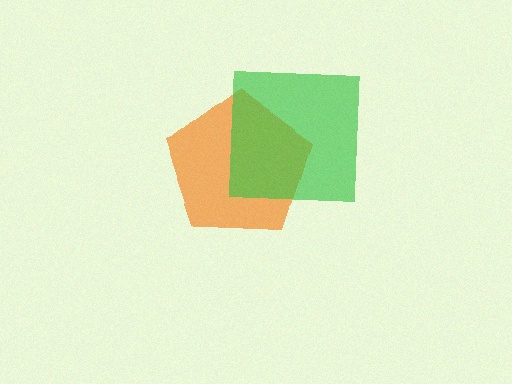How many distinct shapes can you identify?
There are 2 distinct shapes: an orange pentagon, a green square.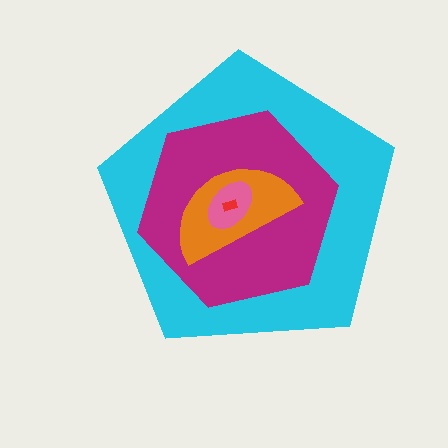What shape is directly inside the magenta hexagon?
The orange semicircle.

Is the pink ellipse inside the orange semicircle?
Yes.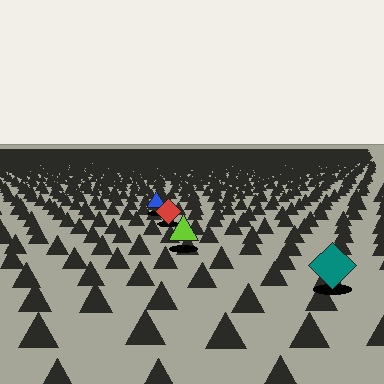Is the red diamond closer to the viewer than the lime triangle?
No. The lime triangle is closer — you can tell from the texture gradient: the ground texture is coarser near it.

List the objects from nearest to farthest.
From nearest to farthest: the teal diamond, the lime triangle, the red diamond, the blue triangle.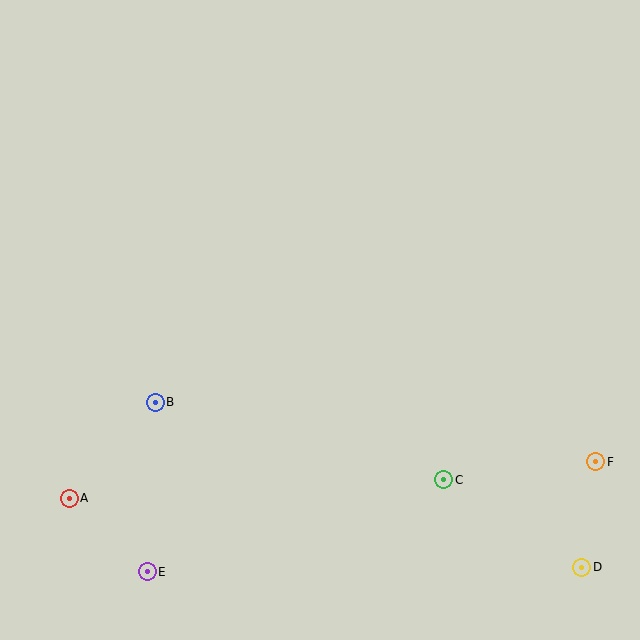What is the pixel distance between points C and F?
The distance between C and F is 153 pixels.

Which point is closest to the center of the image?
Point B at (155, 402) is closest to the center.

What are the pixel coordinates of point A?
Point A is at (69, 498).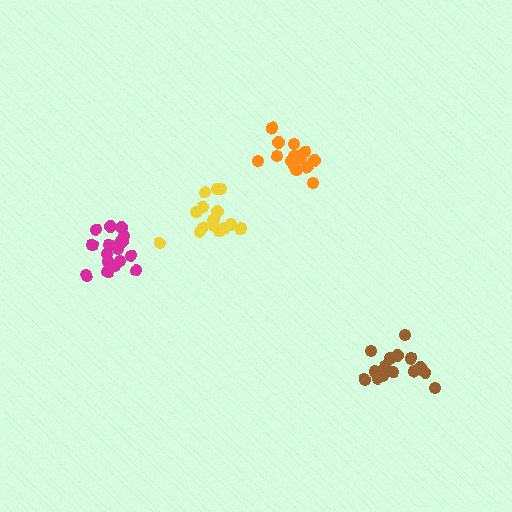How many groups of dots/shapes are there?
There are 4 groups.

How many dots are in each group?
Group 1: 15 dots, Group 2: 16 dots, Group 3: 18 dots, Group 4: 15 dots (64 total).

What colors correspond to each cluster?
The clusters are colored: yellow, orange, magenta, brown.